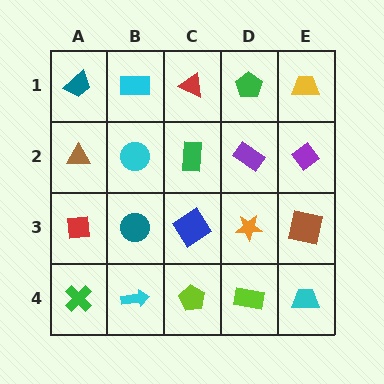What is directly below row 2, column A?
A red square.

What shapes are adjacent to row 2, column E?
A yellow trapezoid (row 1, column E), a brown square (row 3, column E), a purple rectangle (row 2, column D).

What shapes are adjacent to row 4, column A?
A red square (row 3, column A), a cyan arrow (row 4, column B).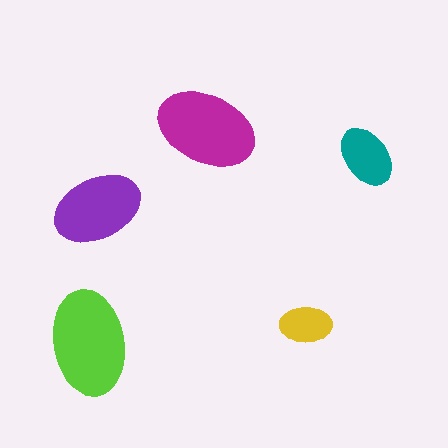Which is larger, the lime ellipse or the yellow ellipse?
The lime one.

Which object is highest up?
The magenta ellipse is topmost.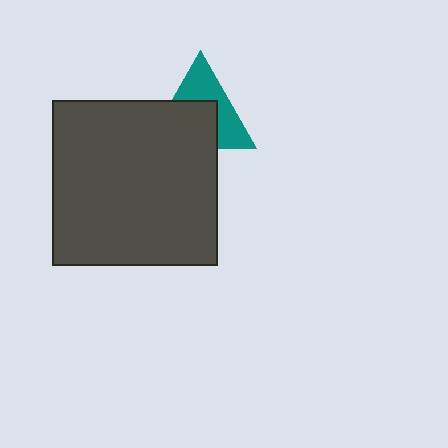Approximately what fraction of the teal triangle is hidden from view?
Roughly 53% of the teal triangle is hidden behind the dark gray square.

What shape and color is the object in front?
The object in front is a dark gray square.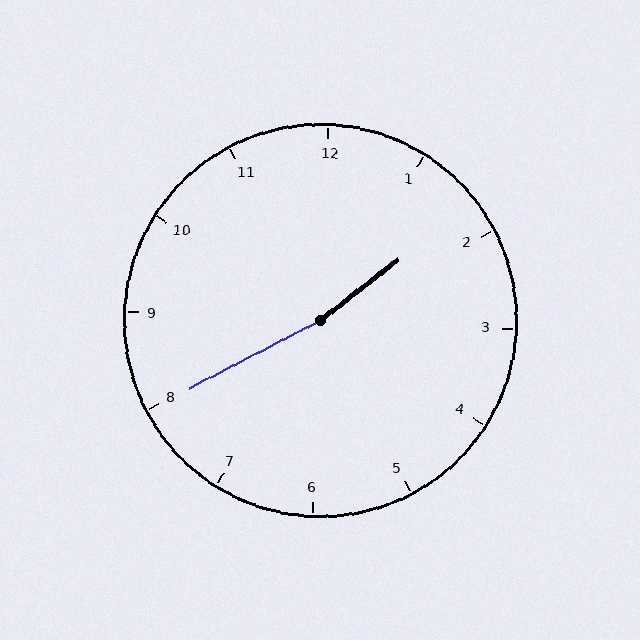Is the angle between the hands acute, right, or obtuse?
It is obtuse.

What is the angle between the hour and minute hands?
Approximately 170 degrees.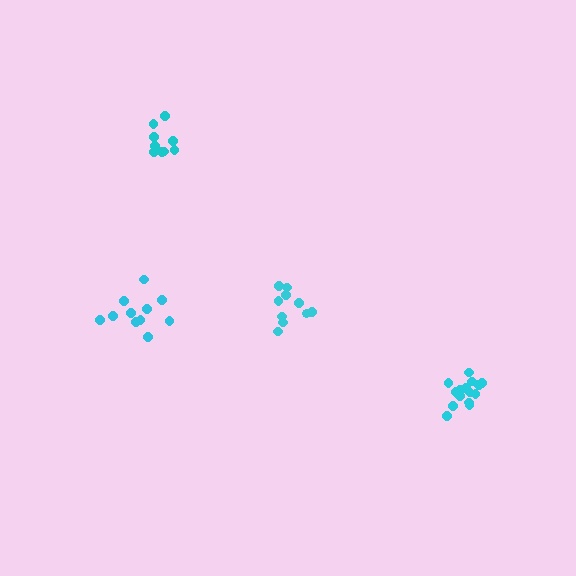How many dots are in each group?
Group 1: 11 dots, Group 2: 9 dots, Group 3: 10 dots, Group 4: 15 dots (45 total).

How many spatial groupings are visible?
There are 4 spatial groupings.